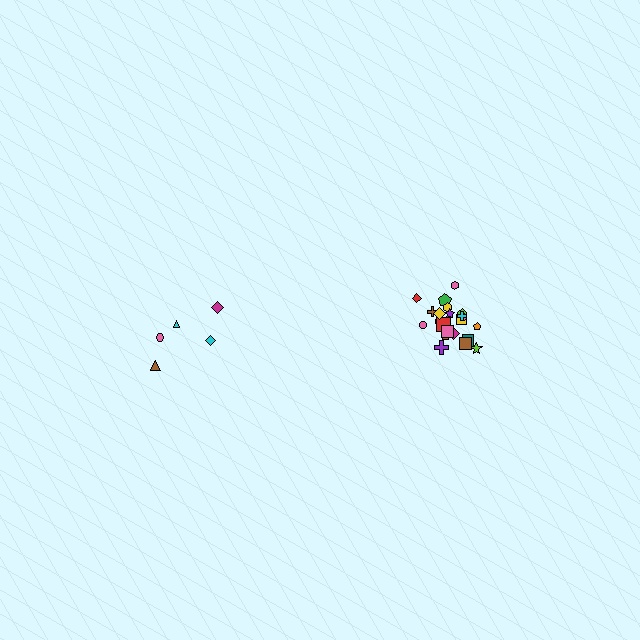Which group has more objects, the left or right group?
The right group.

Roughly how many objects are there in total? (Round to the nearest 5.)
Roughly 25 objects in total.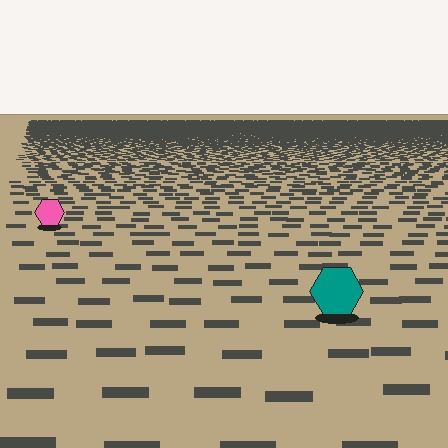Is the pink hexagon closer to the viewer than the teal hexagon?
No. The teal hexagon is closer — you can tell from the texture gradient: the ground texture is coarser near it.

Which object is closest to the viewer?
The teal hexagon is closest. The texture marks near it are larger and more spread out.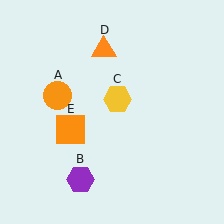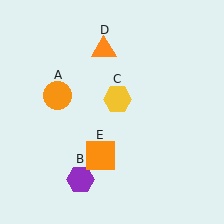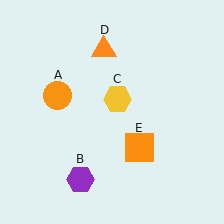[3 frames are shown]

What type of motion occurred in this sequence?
The orange square (object E) rotated counterclockwise around the center of the scene.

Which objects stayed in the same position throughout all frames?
Orange circle (object A) and purple hexagon (object B) and yellow hexagon (object C) and orange triangle (object D) remained stationary.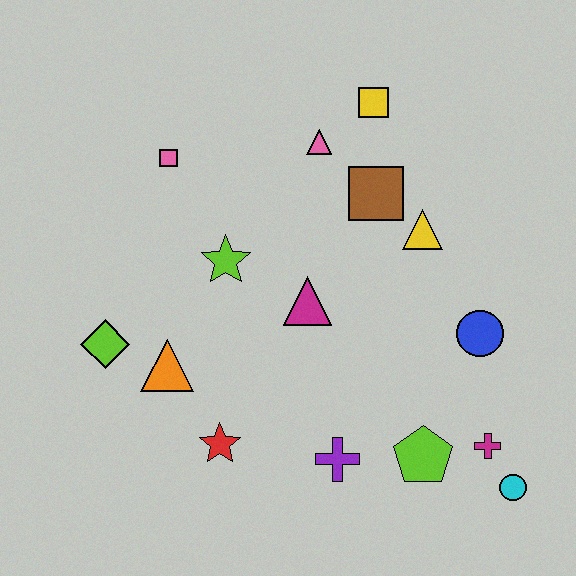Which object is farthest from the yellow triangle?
The lime diamond is farthest from the yellow triangle.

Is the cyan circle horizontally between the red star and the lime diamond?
No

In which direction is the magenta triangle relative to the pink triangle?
The magenta triangle is below the pink triangle.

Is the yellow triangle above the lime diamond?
Yes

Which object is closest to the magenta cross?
The cyan circle is closest to the magenta cross.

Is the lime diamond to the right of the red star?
No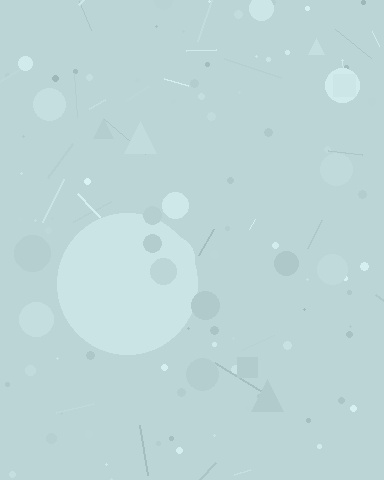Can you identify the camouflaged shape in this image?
The camouflaged shape is a circle.